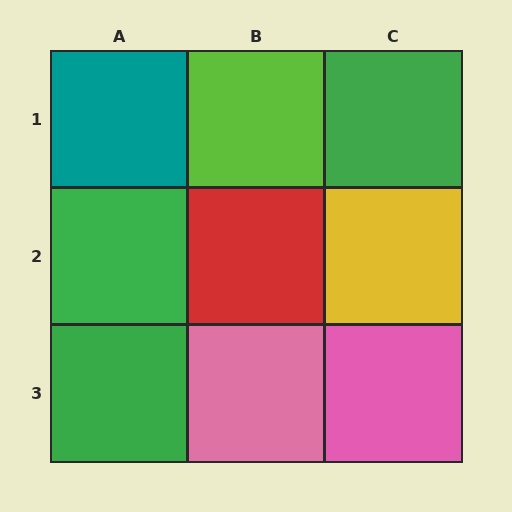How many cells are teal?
1 cell is teal.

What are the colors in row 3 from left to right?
Green, pink, pink.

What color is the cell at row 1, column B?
Lime.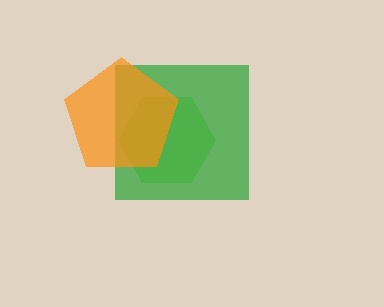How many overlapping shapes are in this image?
There are 3 overlapping shapes in the image.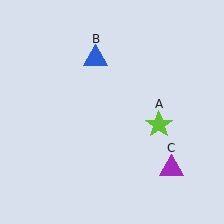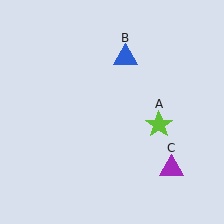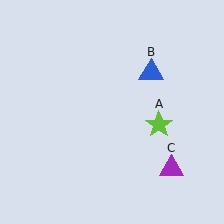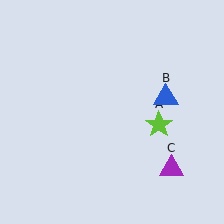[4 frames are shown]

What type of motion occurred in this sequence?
The blue triangle (object B) rotated clockwise around the center of the scene.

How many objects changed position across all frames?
1 object changed position: blue triangle (object B).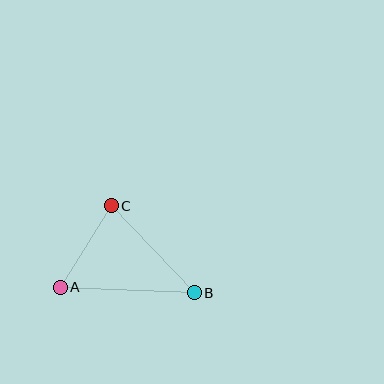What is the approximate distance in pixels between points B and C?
The distance between B and C is approximately 120 pixels.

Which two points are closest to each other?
Points A and C are closest to each other.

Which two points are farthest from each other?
Points A and B are farthest from each other.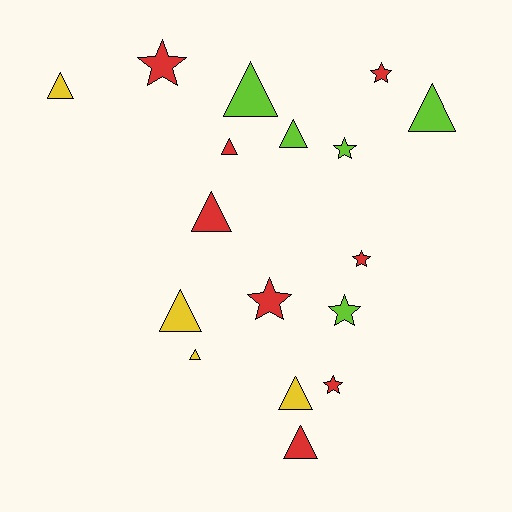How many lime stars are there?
There are 2 lime stars.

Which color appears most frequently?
Red, with 8 objects.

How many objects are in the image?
There are 17 objects.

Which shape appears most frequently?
Triangle, with 10 objects.